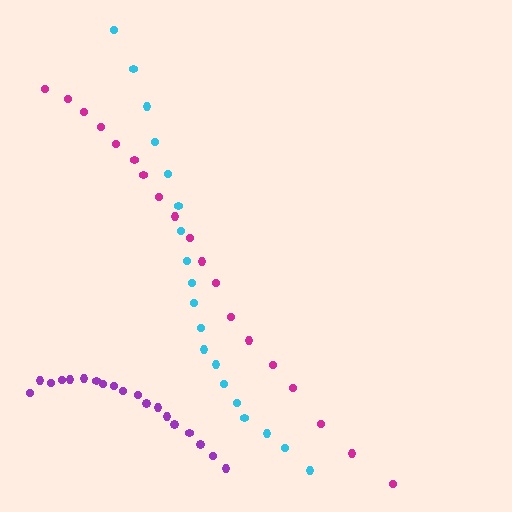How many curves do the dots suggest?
There are 3 distinct paths.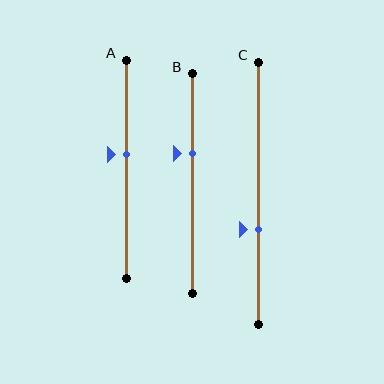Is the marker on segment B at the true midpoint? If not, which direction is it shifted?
No, the marker on segment B is shifted upward by about 14% of the segment length.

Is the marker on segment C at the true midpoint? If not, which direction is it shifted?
No, the marker on segment C is shifted downward by about 14% of the segment length.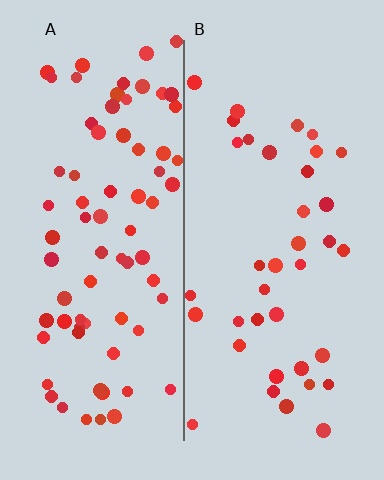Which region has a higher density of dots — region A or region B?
A (the left).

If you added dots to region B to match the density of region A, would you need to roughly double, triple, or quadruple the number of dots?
Approximately double.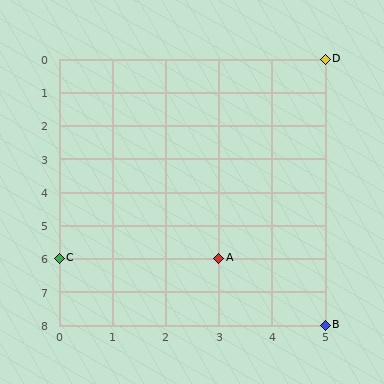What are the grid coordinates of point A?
Point A is at grid coordinates (3, 6).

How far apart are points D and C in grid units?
Points D and C are 5 columns and 6 rows apart (about 7.8 grid units diagonally).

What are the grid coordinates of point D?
Point D is at grid coordinates (5, 0).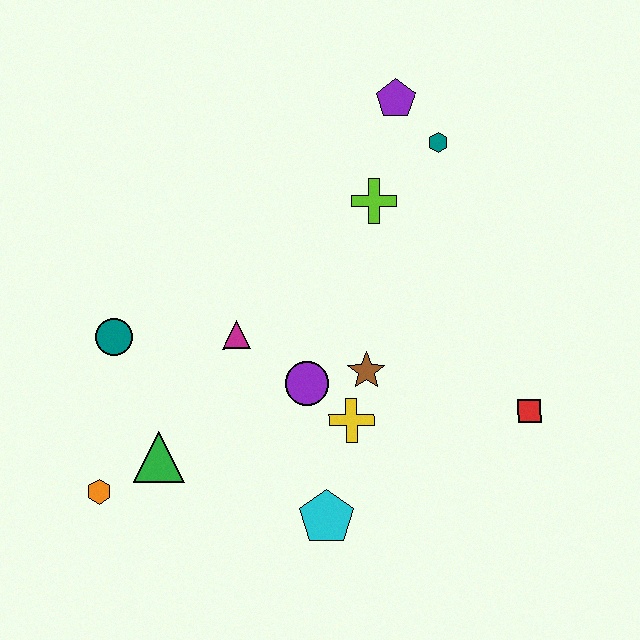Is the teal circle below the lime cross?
Yes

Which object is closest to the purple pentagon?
The teal hexagon is closest to the purple pentagon.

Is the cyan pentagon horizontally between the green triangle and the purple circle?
No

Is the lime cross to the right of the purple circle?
Yes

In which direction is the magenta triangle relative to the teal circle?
The magenta triangle is to the right of the teal circle.